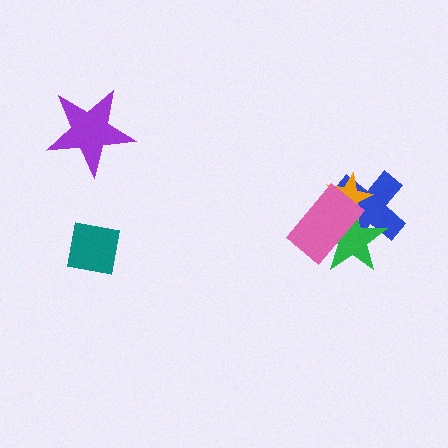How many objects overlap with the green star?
3 objects overlap with the green star.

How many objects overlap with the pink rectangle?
3 objects overlap with the pink rectangle.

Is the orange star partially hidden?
Yes, it is partially covered by another shape.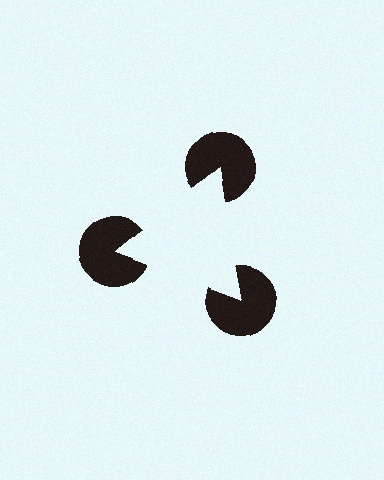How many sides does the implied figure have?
3 sides.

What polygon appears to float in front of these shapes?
An illusory triangle — its edges are inferred from the aligned wedge cuts in the pac-man discs, not physically drawn.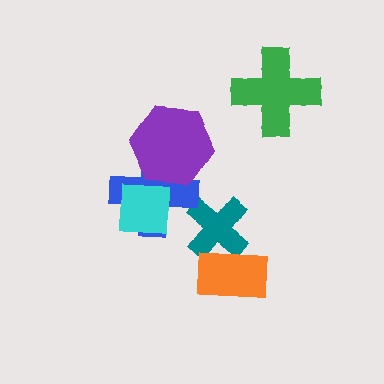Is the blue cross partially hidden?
Yes, it is partially covered by another shape.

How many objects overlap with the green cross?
0 objects overlap with the green cross.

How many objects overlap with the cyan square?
1 object overlaps with the cyan square.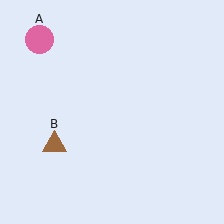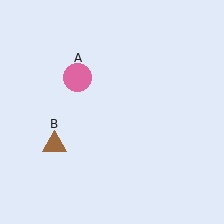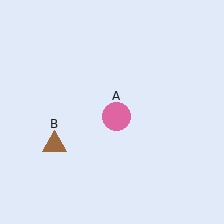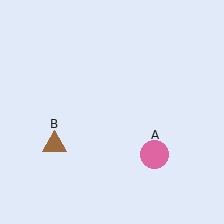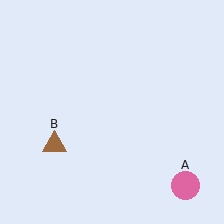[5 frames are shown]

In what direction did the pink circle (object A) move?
The pink circle (object A) moved down and to the right.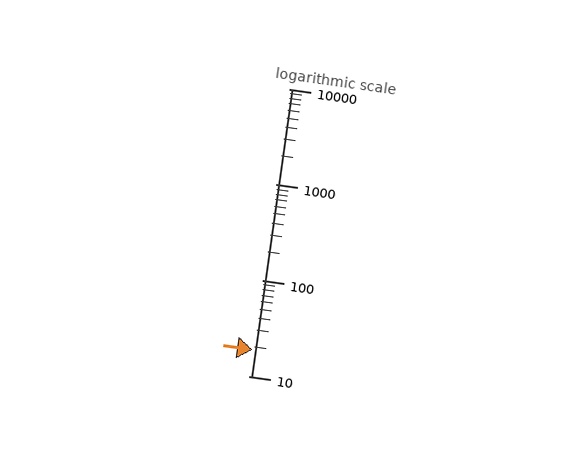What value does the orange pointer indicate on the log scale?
The pointer indicates approximately 19.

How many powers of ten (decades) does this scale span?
The scale spans 3 decades, from 10 to 10000.